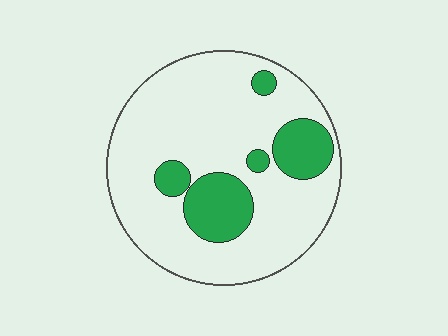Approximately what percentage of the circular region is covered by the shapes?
Approximately 20%.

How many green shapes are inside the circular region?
5.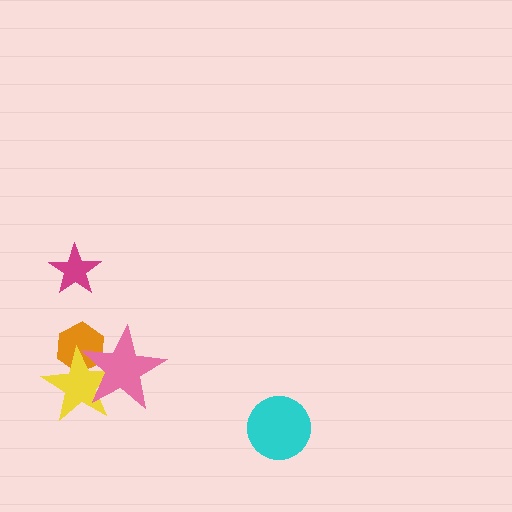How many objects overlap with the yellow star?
2 objects overlap with the yellow star.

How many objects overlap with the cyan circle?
0 objects overlap with the cyan circle.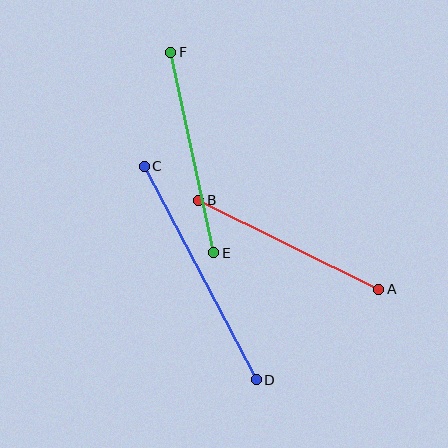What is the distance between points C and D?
The distance is approximately 241 pixels.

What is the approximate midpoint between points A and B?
The midpoint is at approximately (289, 245) pixels.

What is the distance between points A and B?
The distance is approximately 200 pixels.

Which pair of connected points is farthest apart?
Points C and D are farthest apart.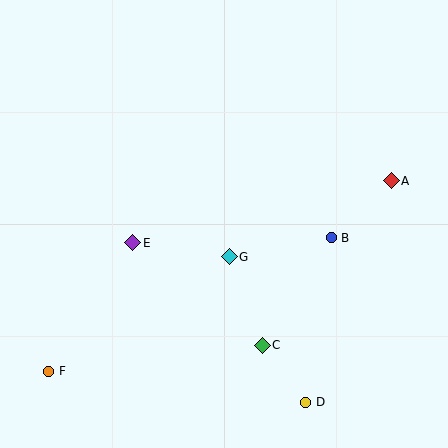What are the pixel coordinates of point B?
Point B is at (331, 238).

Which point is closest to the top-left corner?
Point E is closest to the top-left corner.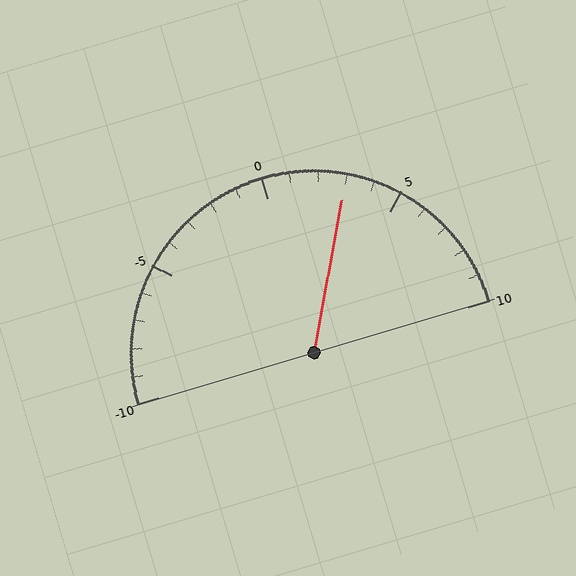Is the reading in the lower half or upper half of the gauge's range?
The reading is in the upper half of the range (-10 to 10).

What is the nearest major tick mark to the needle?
The nearest major tick mark is 5.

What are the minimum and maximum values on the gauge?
The gauge ranges from -10 to 10.